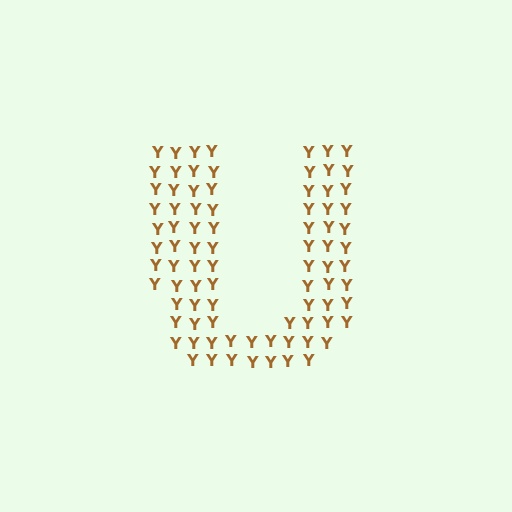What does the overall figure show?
The overall figure shows the letter U.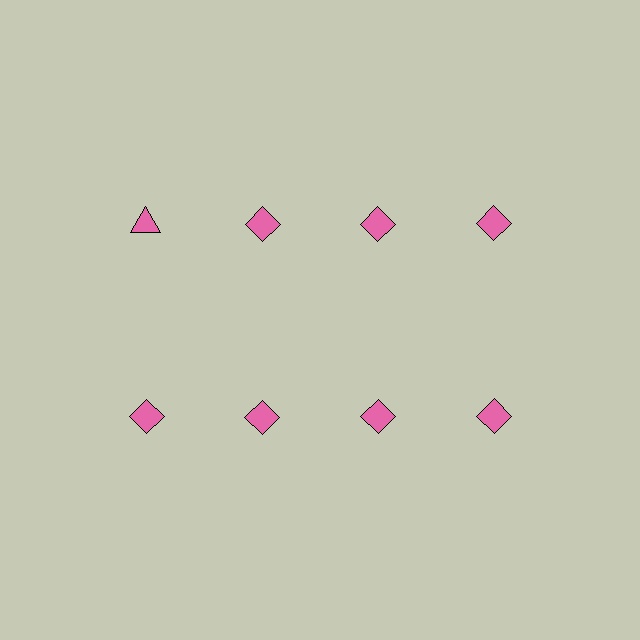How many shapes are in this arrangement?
There are 8 shapes arranged in a grid pattern.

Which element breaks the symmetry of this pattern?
The pink triangle in the top row, leftmost column breaks the symmetry. All other shapes are pink diamonds.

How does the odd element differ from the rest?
It has a different shape: triangle instead of diamond.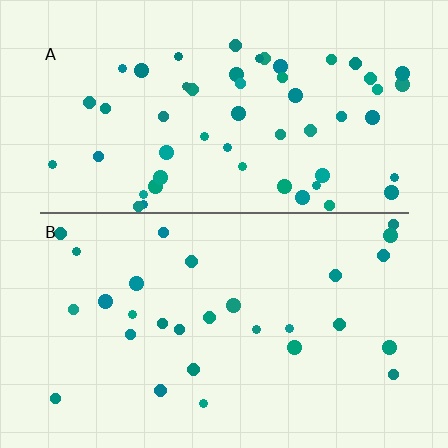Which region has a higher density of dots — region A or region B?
A (the top).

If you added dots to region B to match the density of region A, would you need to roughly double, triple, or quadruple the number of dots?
Approximately double.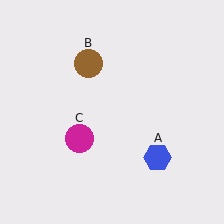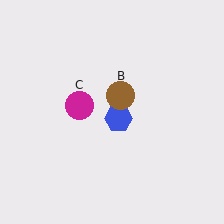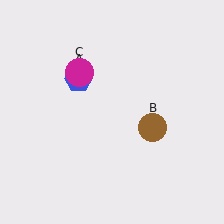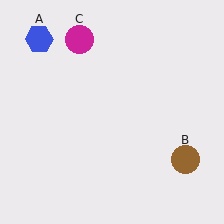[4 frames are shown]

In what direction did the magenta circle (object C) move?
The magenta circle (object C) moved up.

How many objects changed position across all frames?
3 objects changed position: blue hexagon (object A), brown circle (object B), magenta circle (object C).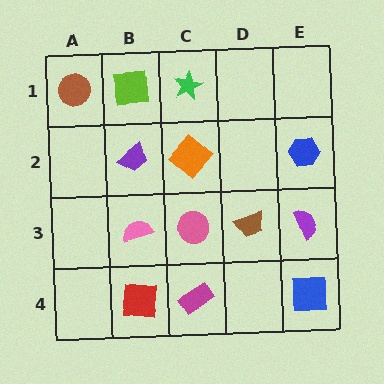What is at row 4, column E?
A blue square.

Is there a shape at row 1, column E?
No, that cell is empty.